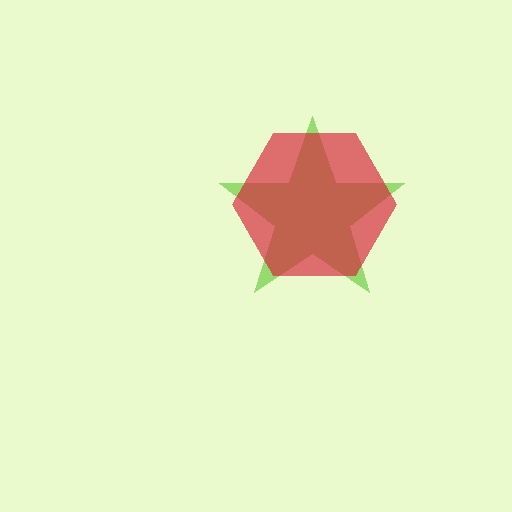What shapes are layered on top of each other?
The layered shapes are: a lime star, a red hexagon.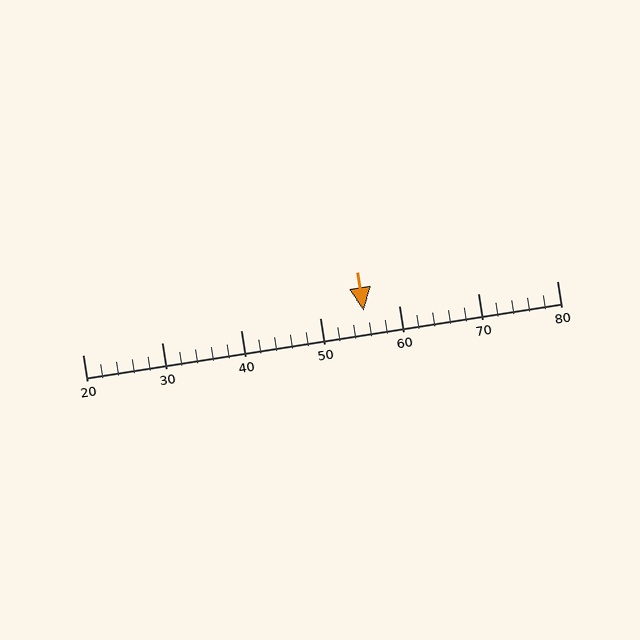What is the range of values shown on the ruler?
The ruler shows values from 20 to 80.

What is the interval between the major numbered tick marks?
The major tick marks are spaced 10 units apart.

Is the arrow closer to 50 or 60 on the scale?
The arrow is closer to 60.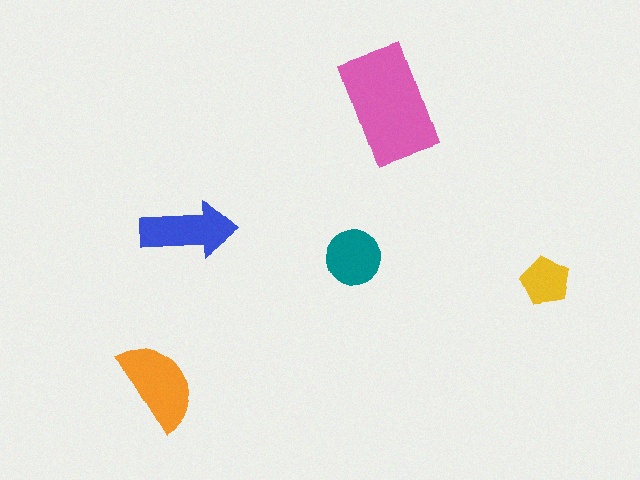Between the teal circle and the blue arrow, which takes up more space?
The blue arrow.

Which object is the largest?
The pink rectangle.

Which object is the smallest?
The yellow pentagon.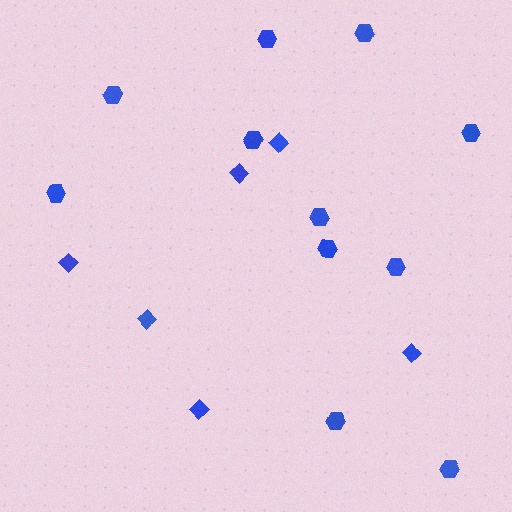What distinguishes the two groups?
There are 2 groups: one group of diamonds (6) and one group of hexagons (11).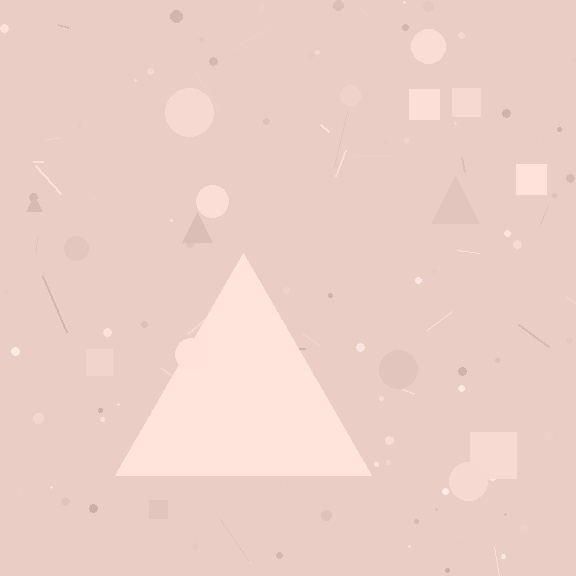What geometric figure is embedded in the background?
A triangle is embedded in the background.